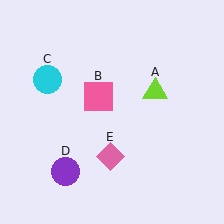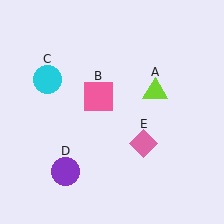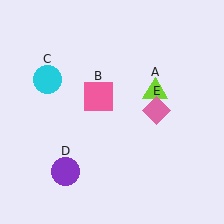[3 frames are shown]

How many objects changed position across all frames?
1 object changed position: pink diamond (object E).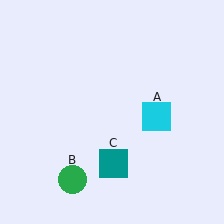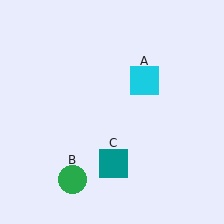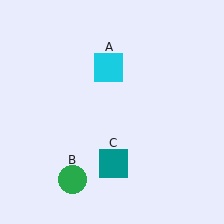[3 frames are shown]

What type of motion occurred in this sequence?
The cyan square (object A) rotated counterclockwise around the center of the scene.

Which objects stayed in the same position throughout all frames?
Green circle (object B) and teal square (object C) remained stationary.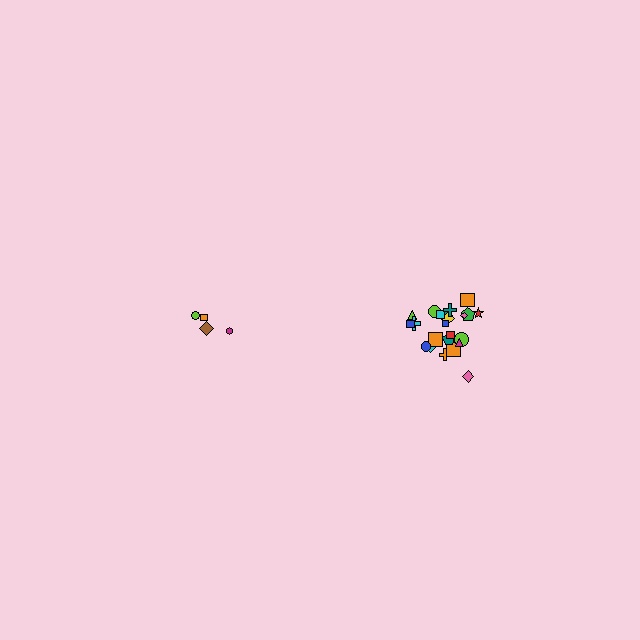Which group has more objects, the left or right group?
The right group.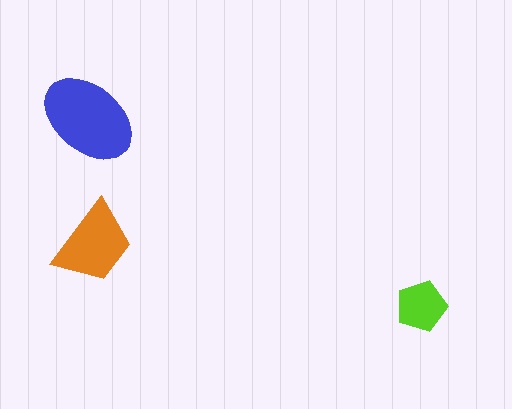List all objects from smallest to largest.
The lime pentagon, the orange trapezoid, the blue ellipse.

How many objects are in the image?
There are 3 objects in the image.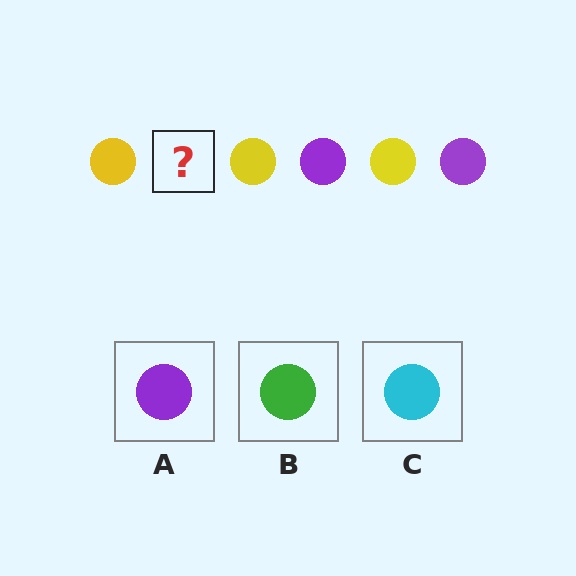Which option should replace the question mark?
Option A.